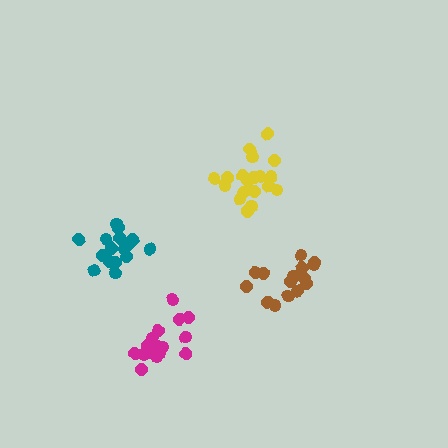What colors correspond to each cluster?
The clusters are colored: brown, teal, yellow, magenta.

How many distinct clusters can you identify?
There are 4 distinct clusters.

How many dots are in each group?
Group 1: 16 dots, Group 2: 16 dots, Group 3: 20 dots, Group 4: 18 dots (70 total).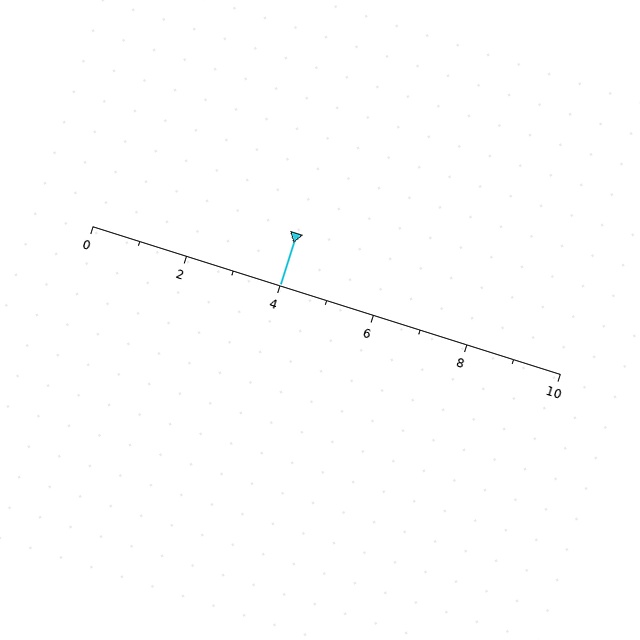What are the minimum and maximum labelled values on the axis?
The axis runs from 0 to 10.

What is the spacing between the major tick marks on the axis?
The major ticks are spaced 2 apart.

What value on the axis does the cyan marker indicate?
The marker indicates approximately 4.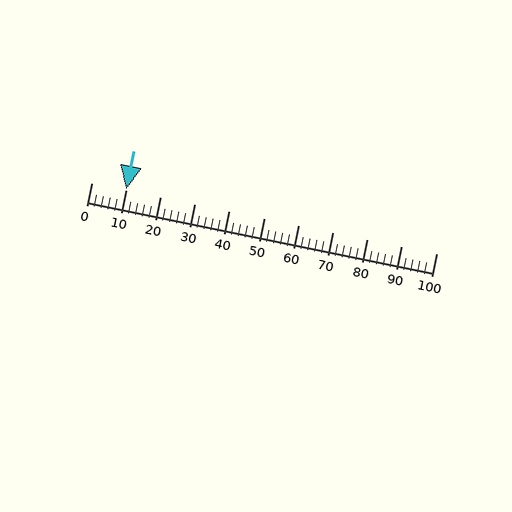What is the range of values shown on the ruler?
The ruler shows values from 0 to 100.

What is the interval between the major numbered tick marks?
The major tick marks are spaced 10 units apart.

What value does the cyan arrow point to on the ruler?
The cyan arrow points to approximately 10.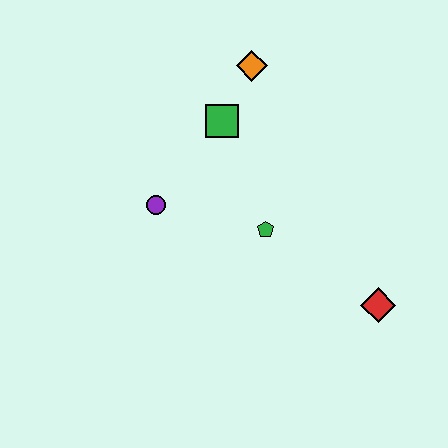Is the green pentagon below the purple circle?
Yes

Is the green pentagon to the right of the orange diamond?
Yes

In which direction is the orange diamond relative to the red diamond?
The orange diamond is above the red diamond.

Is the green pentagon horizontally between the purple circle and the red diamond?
Yes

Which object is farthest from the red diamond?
The orange diamond is farthest from the red diamond.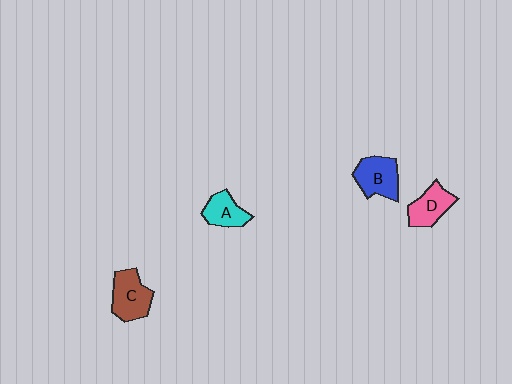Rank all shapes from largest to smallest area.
From largest to smallest: C (brown), B (blue), D (pink), A (cyan).